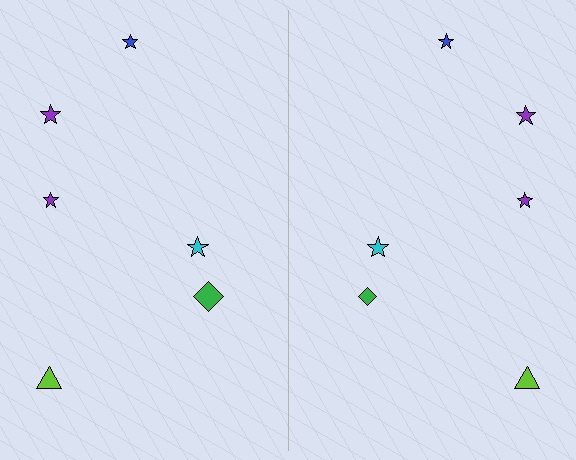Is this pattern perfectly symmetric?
No, the pattern is not perfectly symmetric. The green diamond on the right side has a different size than its mirror counterpart.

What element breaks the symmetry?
The green diamond on the right side has a different size than its mirror counterpart.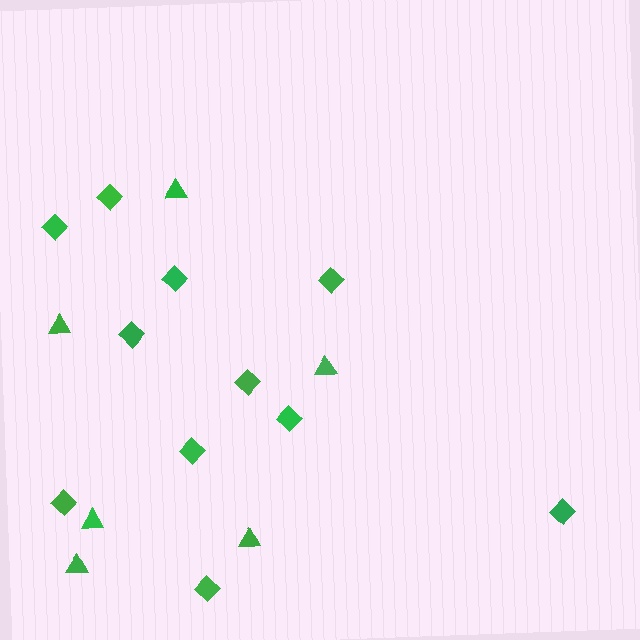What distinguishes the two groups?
There are 2 groups: one group of triangles (6) and one group of diamonds (11).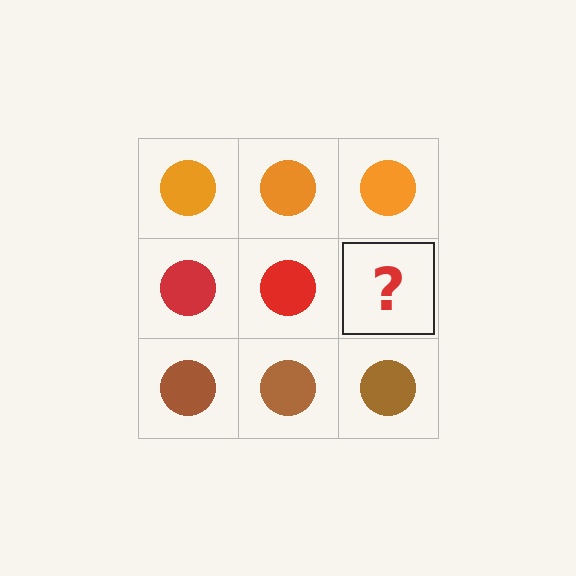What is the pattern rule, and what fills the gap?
The rule is that each row has a consistent color. The gap should be filled with a red circle.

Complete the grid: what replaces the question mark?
The question mark should be replaced with a red circle.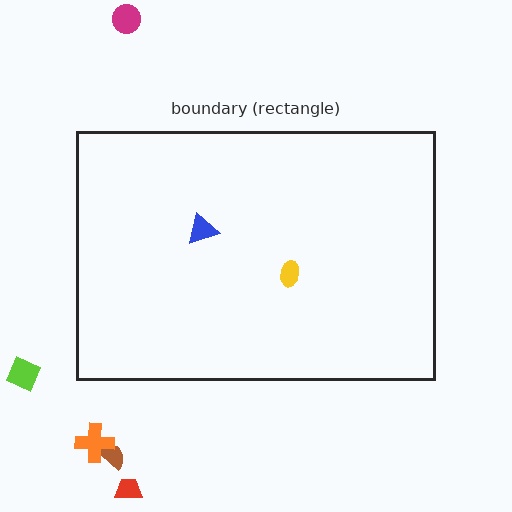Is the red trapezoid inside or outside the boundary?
Outside.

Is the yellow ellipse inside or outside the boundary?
Inside.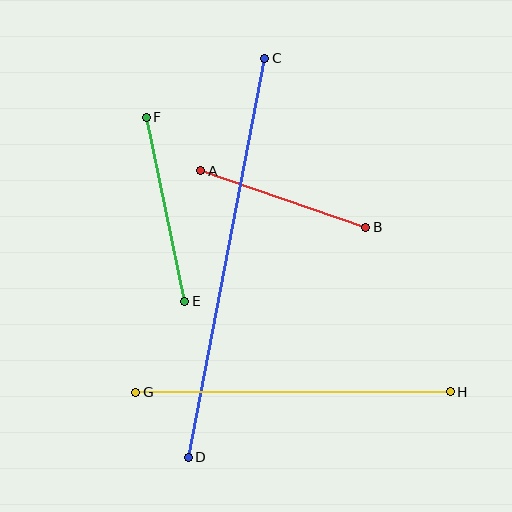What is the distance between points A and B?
The distance is approximately 174 pixels.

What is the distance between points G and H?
The distance is approximately 315 pixels.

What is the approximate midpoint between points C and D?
The midpoint is at approximately (226, 258) pixels.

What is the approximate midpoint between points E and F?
The midpoint is at approximately (165, 209) pixels.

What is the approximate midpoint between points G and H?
The midpoint is at approximately (293, 392) pixels.